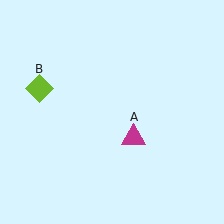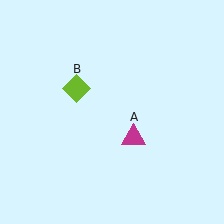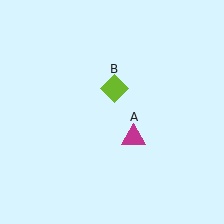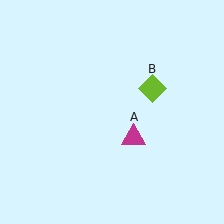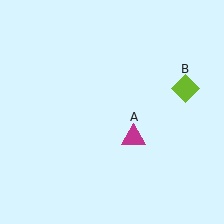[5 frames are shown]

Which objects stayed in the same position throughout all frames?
Magenta triangle (object A) remained stationary.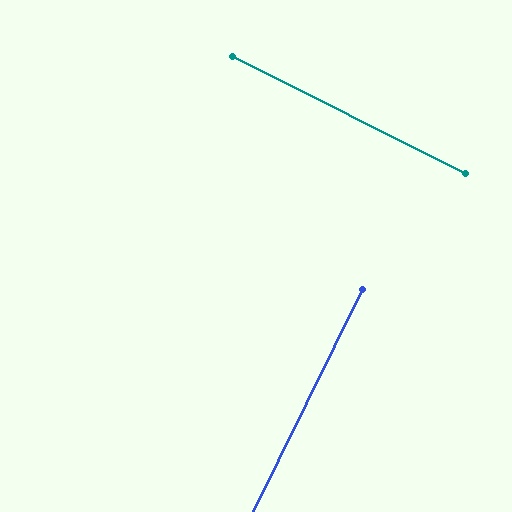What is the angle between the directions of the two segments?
Approximately 89 degrees.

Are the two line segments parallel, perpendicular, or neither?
Perpendicular — they meet at approximately 89°.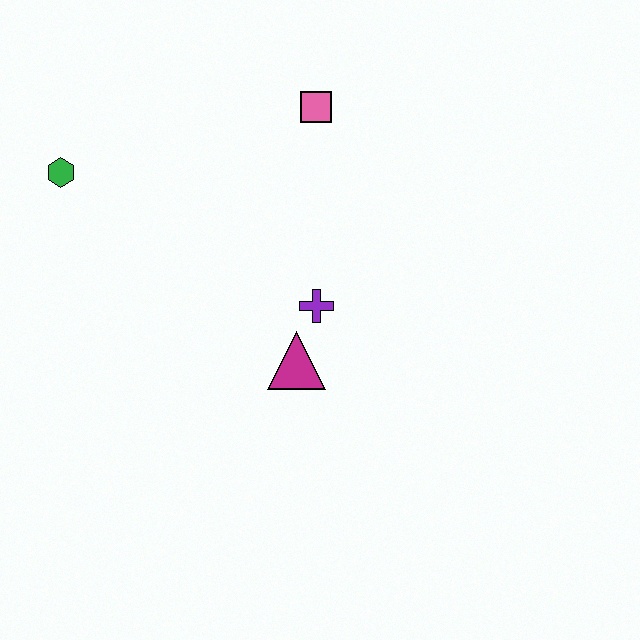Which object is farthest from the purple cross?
The green hexagon is farthest from the purple cross.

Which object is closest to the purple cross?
The magenta triangle is closest to the purple cross.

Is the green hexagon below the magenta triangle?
No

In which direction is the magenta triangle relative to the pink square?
The magenta triangle is below the pink square.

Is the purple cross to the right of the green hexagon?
Yes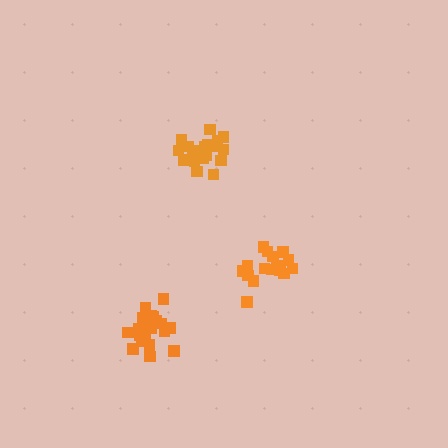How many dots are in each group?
Group 1: 17 dots, Group 2: 20 dots, Group 3: 19 dots (56 total).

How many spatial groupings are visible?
There are 3 spatial groupings.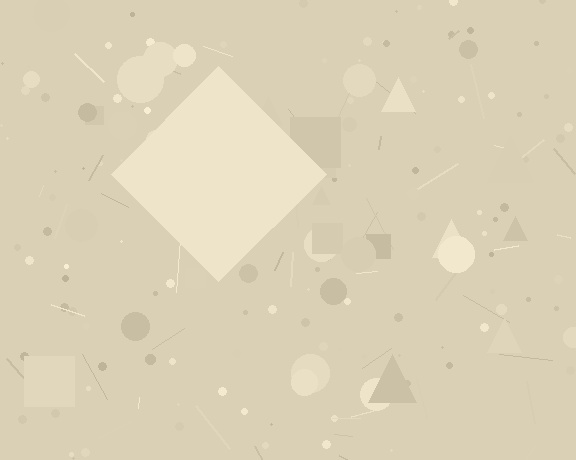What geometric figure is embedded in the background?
A diamond is embedded in the background.